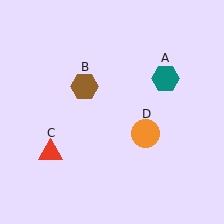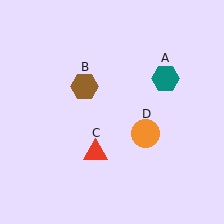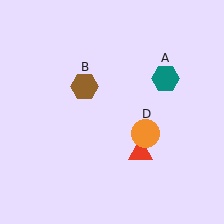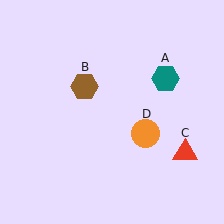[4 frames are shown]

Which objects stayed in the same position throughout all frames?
Teal hexagon (object A) and brown hexagon (object B) and orange circle (object D) remained stationary.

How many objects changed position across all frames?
1 object changed position: red triangle (object C).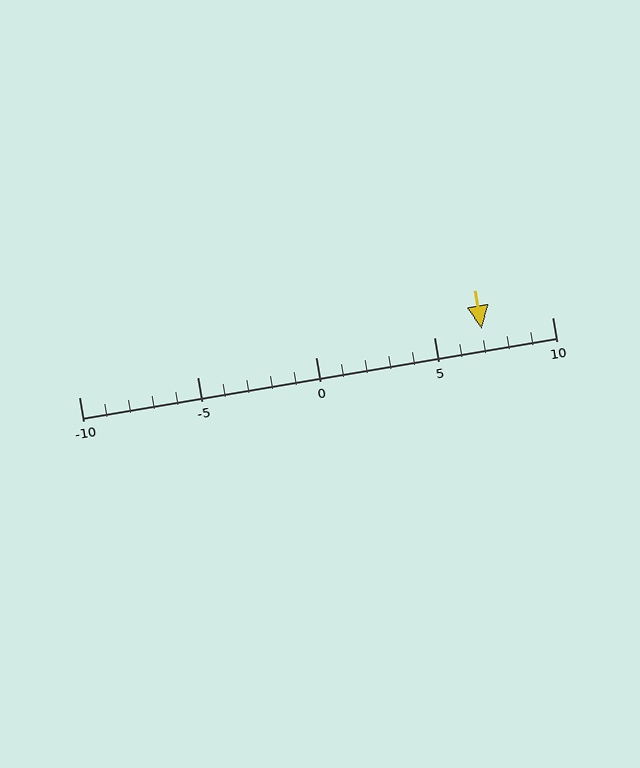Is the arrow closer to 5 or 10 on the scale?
The arrow is closer to 5.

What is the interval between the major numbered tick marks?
The major tick marks are spaced 5 units apart.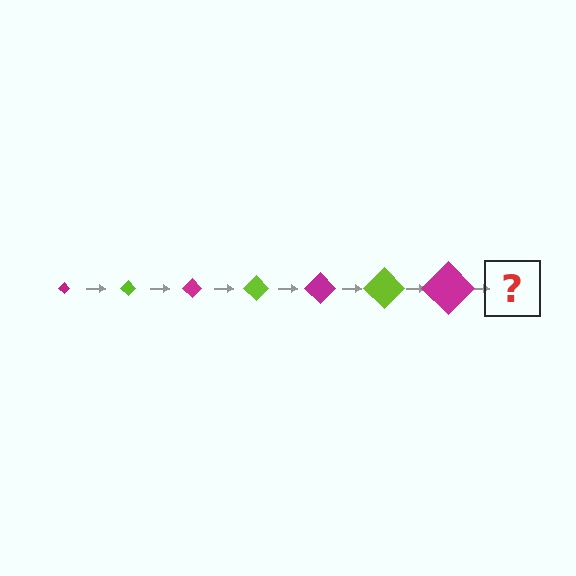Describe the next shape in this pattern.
It should be a lime diamond, larger than the previous one.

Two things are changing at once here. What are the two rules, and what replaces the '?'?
The two rules are that the diamond grows larger each step and the color cycles through magenta and lime. The '?' should be a lime diamond, larger than the previous one.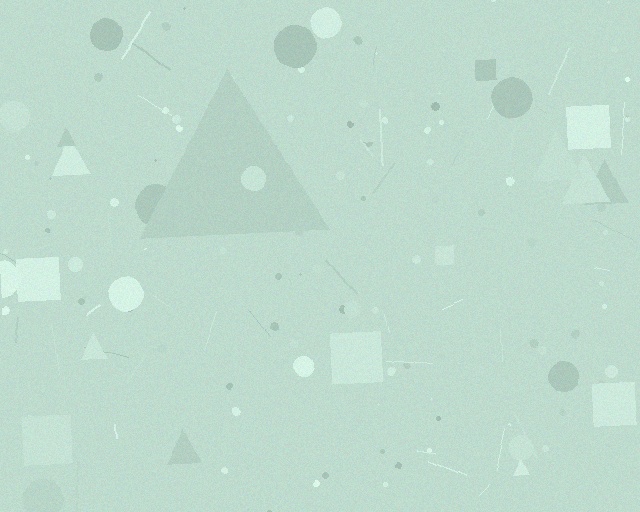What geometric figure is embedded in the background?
A triangle is embedded in the background.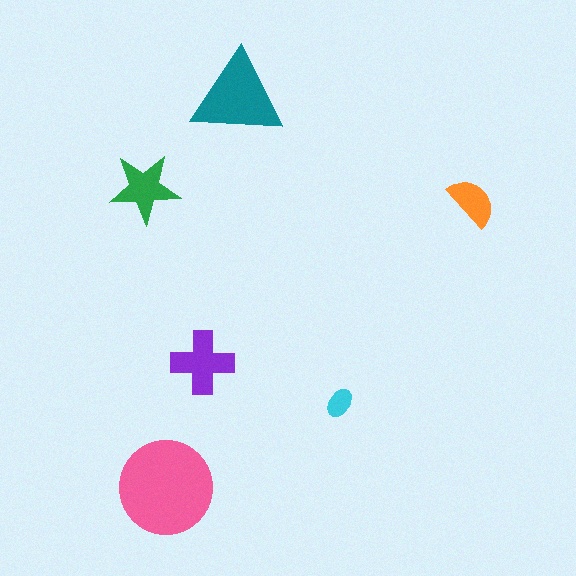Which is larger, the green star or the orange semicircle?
The green star.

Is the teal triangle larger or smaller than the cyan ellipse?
Larger.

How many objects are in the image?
There are 6 objects in the image.